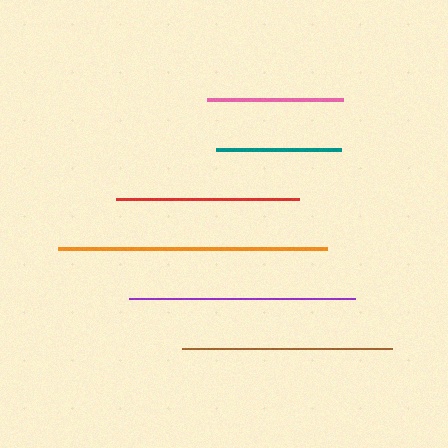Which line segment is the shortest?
The teal line is the shortest at approximately 125 pixels.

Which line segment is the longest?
The orange line is the longest at approximately 269 pixels.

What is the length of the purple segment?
The purple segment is approximately 226 pixels long.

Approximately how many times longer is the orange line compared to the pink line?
The orange line is approximately 2.0 times the length of the pink line.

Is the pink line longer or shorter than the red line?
The red line is longer than the pink line.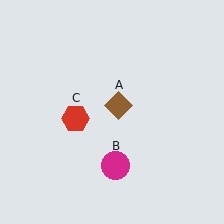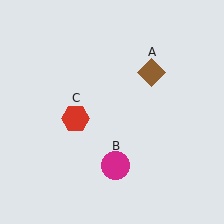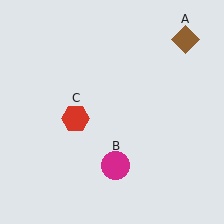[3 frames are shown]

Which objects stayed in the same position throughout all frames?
Magenta circle (object B) and red hexagon (object C) remained stationary.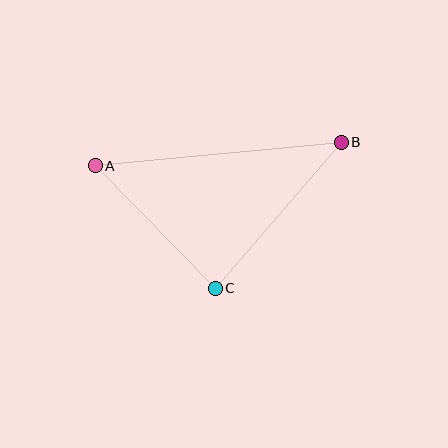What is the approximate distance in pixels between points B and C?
The distance between B and C is approximately 193 pixels.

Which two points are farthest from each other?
Points A and B are farthest from each other.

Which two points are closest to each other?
Points A and C are closest to each other.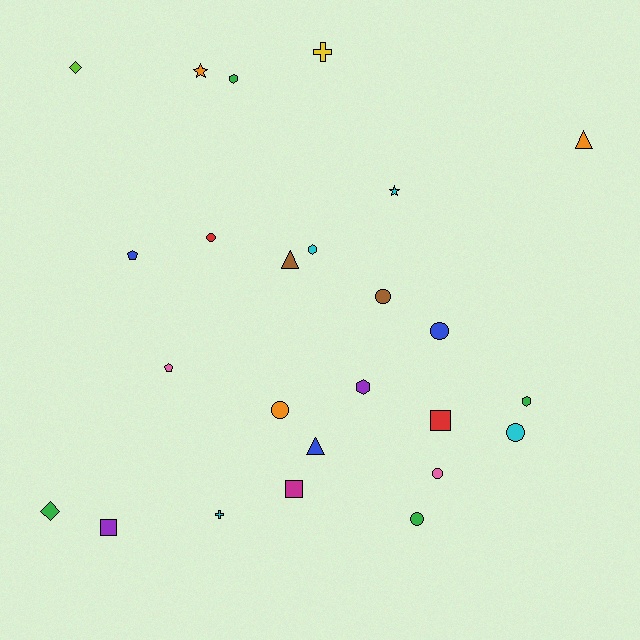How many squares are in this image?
There are 3 squares.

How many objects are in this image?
There are 25 objects.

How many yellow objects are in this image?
There is 1 yellow object.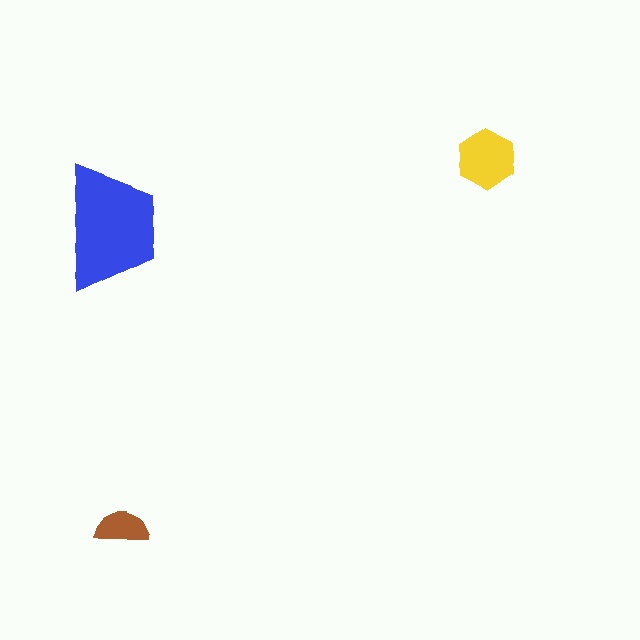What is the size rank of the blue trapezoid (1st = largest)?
1st.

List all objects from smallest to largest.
The brown semicircle, the yellow hexagon, the blue trapezoid.